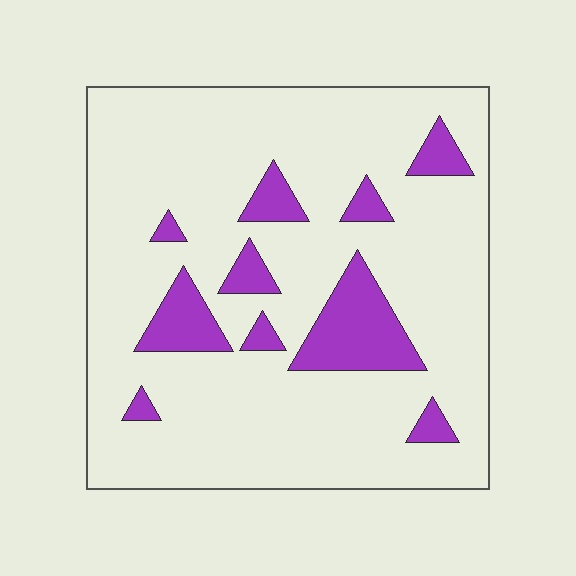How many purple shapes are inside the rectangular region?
10.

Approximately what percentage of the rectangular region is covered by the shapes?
Approximately 15%.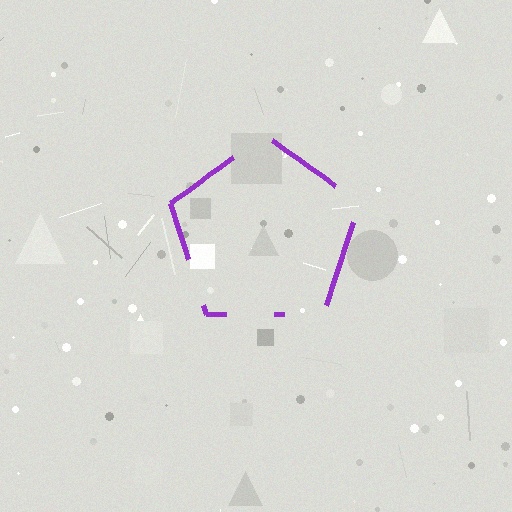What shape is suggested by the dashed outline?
The dashed outline suggests a pentagon.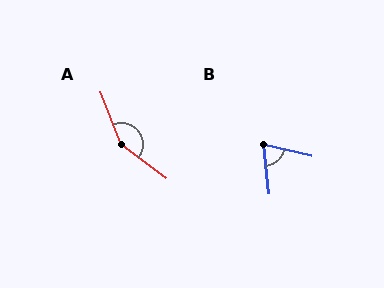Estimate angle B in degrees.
Approximately 70 degrees.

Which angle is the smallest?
B, at approximately 70 degrees.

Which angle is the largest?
A, at approximately 148 degrees.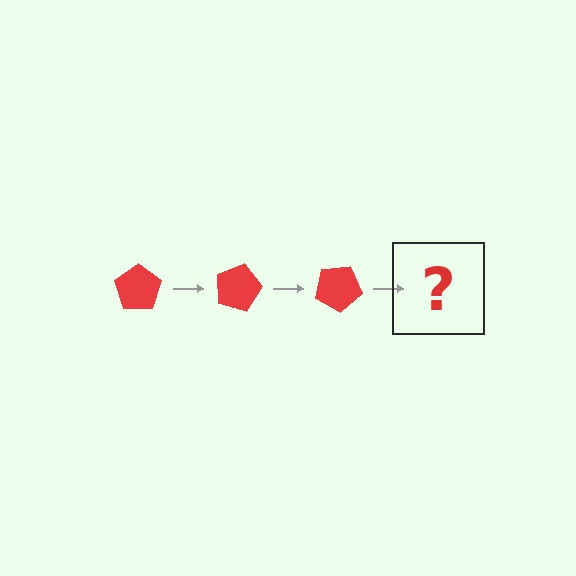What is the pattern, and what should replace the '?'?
The pattern is that the pentagon rotates 15 degrees each step. The '?' should be a red pentagon rotated 45 degrees.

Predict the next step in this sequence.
The next step is a red pentagon rotated 45 degrees.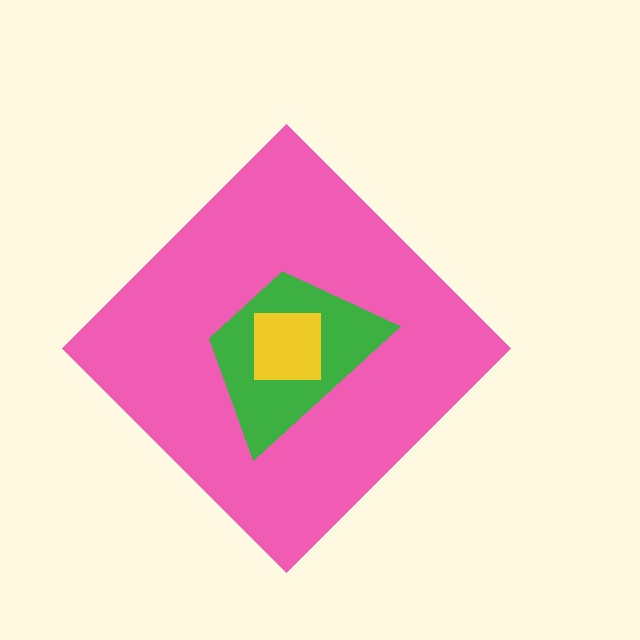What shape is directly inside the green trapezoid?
The yellow square.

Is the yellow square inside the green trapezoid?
Yes.